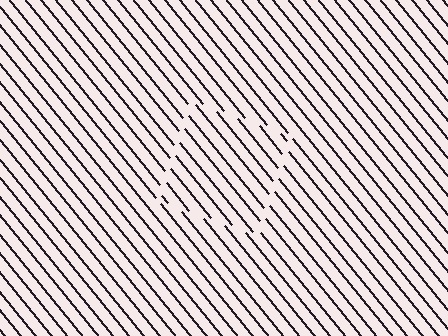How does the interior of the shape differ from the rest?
The interior of the shape contains the same grating, shifted by half a period — the contour is defined by the phase discontinuity where line-ends from the inner and outer gratings abut.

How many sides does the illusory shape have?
4 sides — the line-ends trace a square.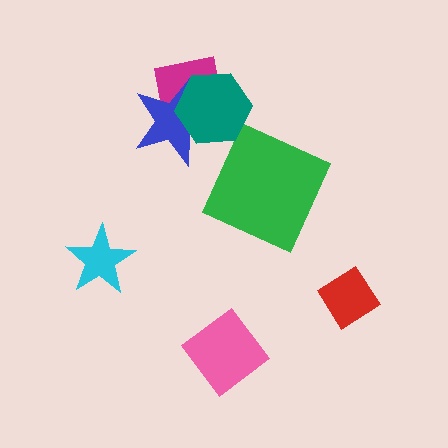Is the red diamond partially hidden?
No, no other shape covers it.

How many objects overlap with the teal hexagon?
2 objects overlap with the teal hexagon.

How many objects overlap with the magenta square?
2 objects overlap with the magenta square.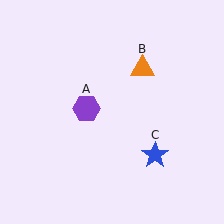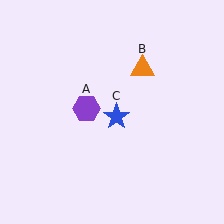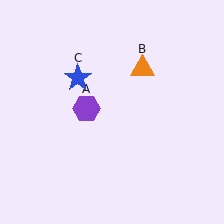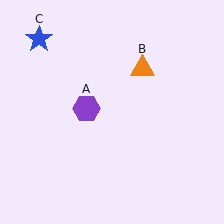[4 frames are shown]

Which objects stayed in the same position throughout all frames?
Purple hexagon (object A) and orange triangle (object B) remained stationary.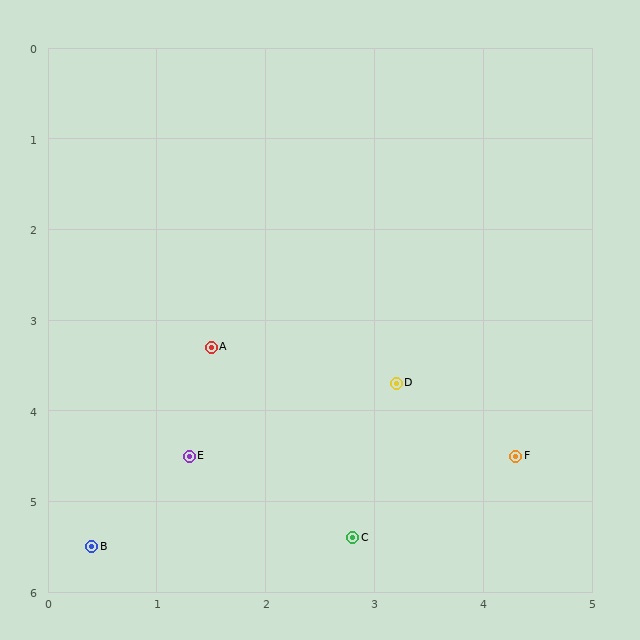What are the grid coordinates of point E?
Point E is at approximately (1.3, 4.5).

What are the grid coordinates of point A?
Point A is at approximately (1.5, 3.3).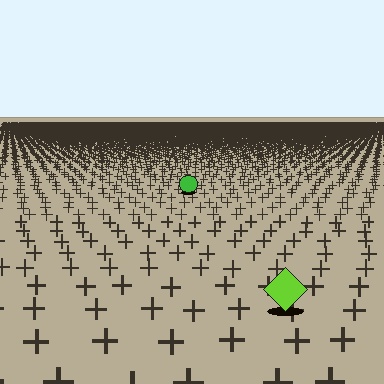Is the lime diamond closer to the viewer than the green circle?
Yes. The lime diamond is closer — you can tell from the texture gradient: the ground texture is coarser near it.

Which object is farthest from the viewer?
The green circle is farthest from the viewer. It appears smaller and the ground texture around it is denser.